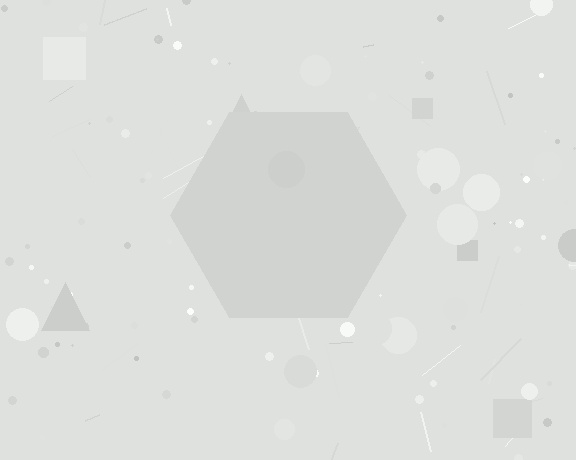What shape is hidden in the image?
A hexagon is hidden in the image.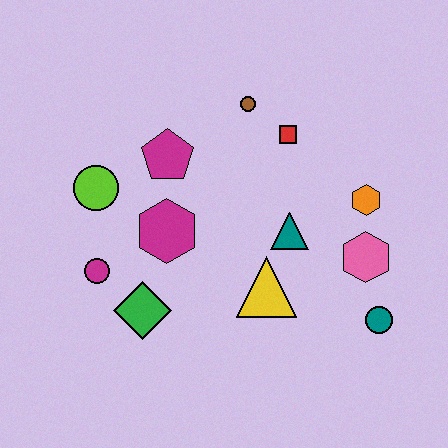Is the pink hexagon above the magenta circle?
Yes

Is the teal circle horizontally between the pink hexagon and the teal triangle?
No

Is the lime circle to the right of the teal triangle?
No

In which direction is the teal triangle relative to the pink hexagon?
The teal triangle is to the left of the pink hexagon.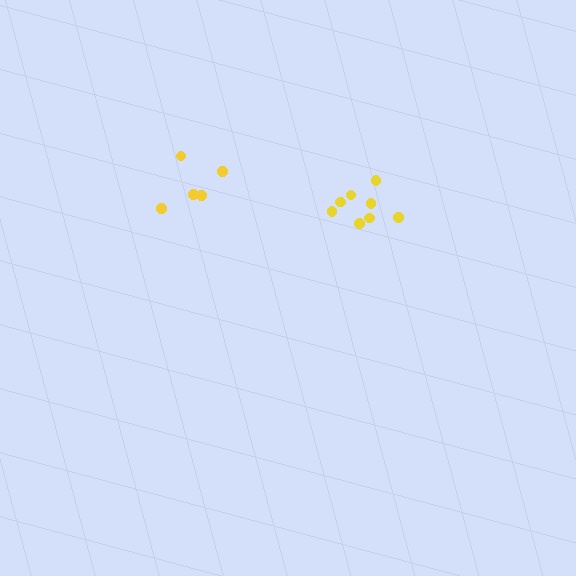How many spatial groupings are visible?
There are 2 spatial groupings.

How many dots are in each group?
Group 1: 5 dots, Group 2: 8 dots (13 total).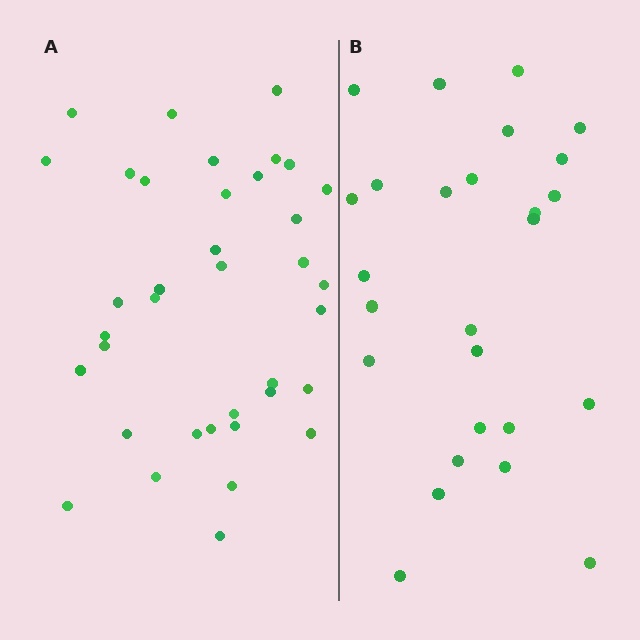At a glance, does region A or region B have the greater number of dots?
Region A (the left region) has more dots.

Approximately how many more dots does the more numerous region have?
Region A has roughly 12 or so more dots than region B.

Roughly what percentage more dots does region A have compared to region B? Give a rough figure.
About 40% more.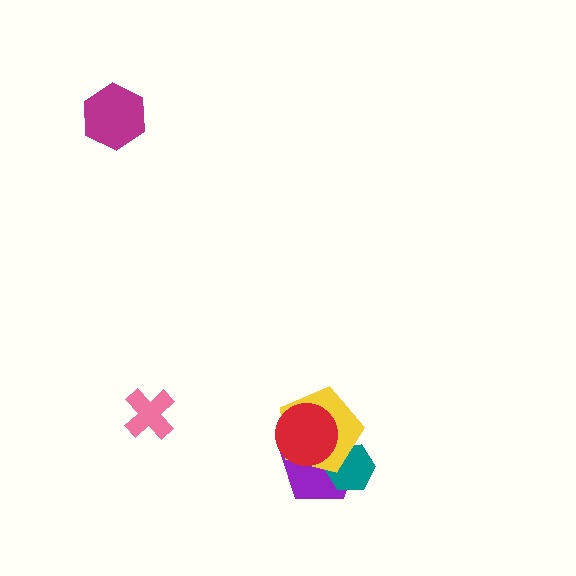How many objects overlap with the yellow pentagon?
3 objects overlap with the yellow pentagon.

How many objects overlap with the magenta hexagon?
0 objects overlap with the magenta hexagon.